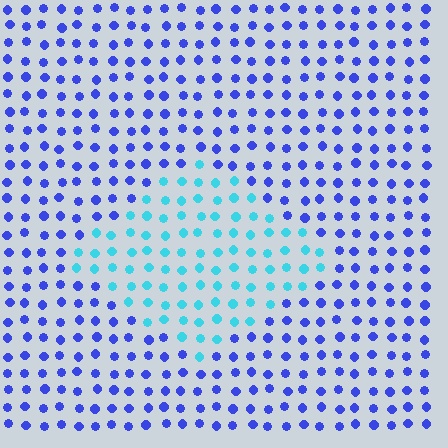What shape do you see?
I see a diamond.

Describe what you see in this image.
The image is filled with small blue elements in a uniform arrangement. A diamond-shaped region is visible where the elements are tinted to a slightly different hue, forming a subtle color boundary.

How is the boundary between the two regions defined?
The boundary is defined purely by a slight shift in hue (about 50 degrees). Spacing, size, and orientation are identical on both sides.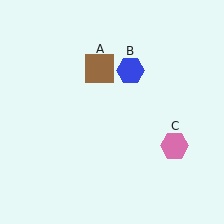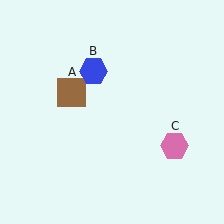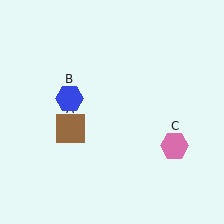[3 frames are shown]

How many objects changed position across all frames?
2 objects changed position: brown square (object A), blue hexagon (object B).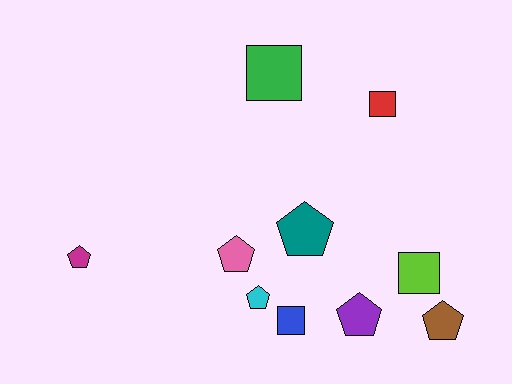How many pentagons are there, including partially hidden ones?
There are 6 pentagons.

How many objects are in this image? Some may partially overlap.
There are 10 objects.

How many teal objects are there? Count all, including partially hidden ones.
There is 1 teal object.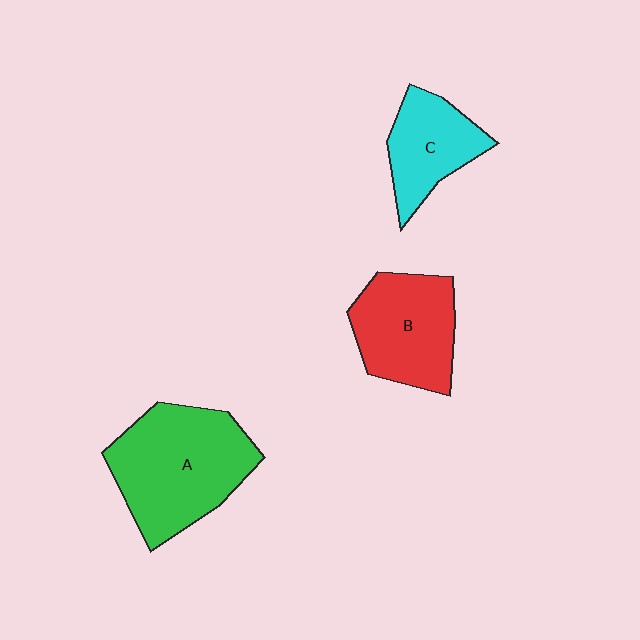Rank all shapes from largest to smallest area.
From largest to smallest: A (green), B (red), C (cyan).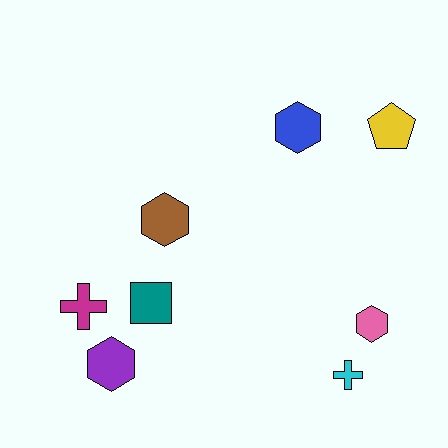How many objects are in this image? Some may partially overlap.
There are 8 objects.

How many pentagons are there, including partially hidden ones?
There is 1 pentagon.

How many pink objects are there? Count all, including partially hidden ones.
There is 1 pink object.